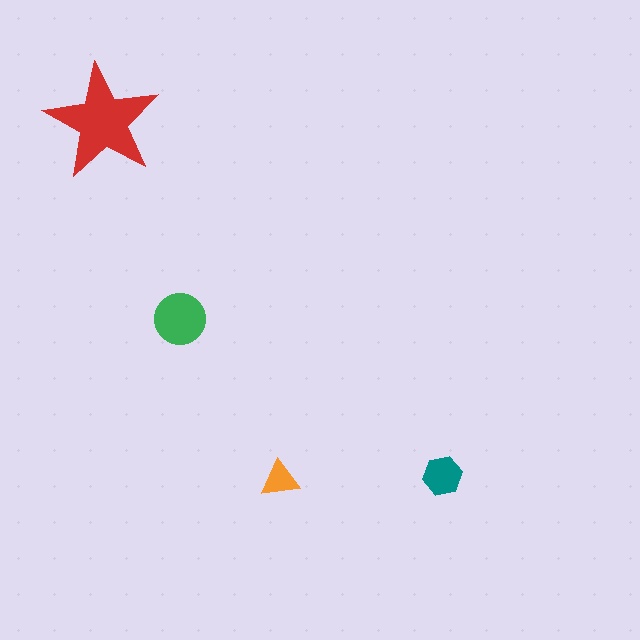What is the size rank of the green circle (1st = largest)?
2nd.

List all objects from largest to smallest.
The red star, the green circle, the teal hexagon, the orange triangle.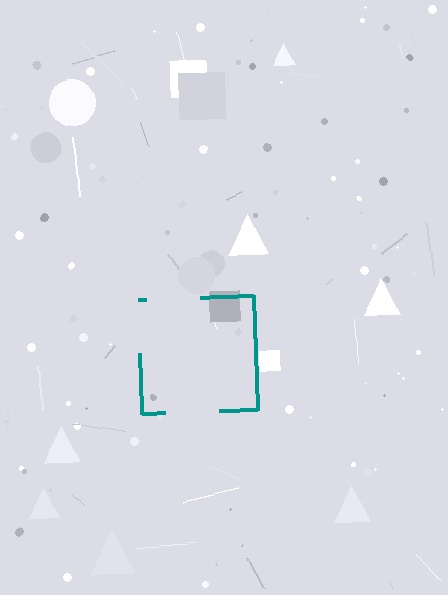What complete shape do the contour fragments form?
The contour fragments form a square.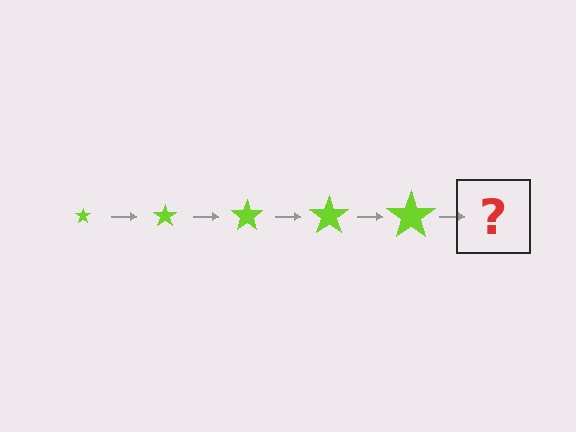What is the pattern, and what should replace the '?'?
The pattern is that the star gets progressively larger each step. The '?' should be a lime star, larger than the previous one.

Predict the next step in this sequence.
The next step is a lime star, larger than the previous one.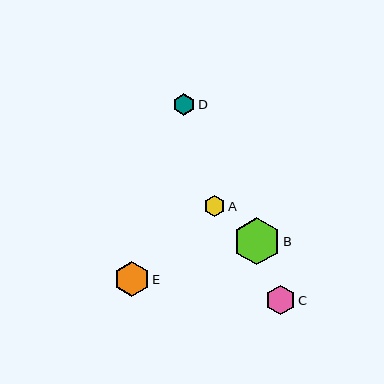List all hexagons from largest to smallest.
From largest to smallest: B, E, C, D, A.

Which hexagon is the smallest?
Hexagon A is the smallest with a size of approximately 21 pixels.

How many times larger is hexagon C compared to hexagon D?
Hexagon C is approximately 1.4 times the size of hexagon D.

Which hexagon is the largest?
Hexagon B is the largest with a size of approximately 47 pixels.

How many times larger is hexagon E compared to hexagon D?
Hexagon E is approximately 1.6 times the size of hexagon D.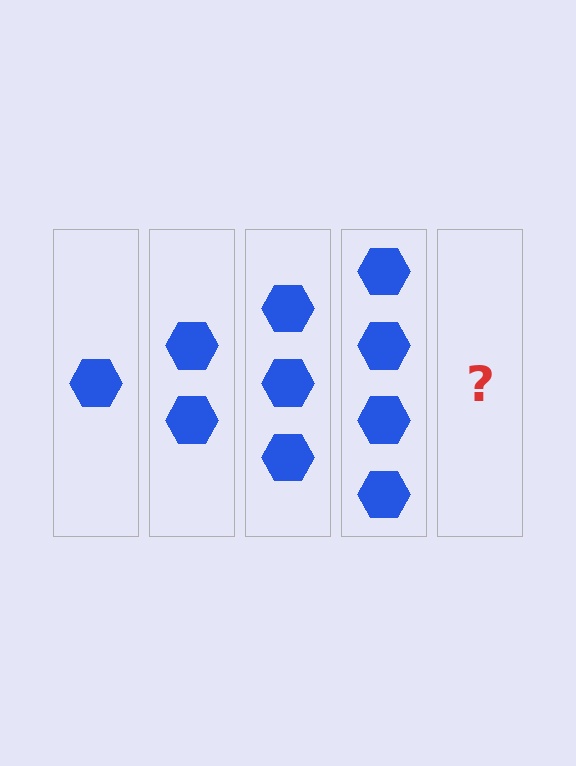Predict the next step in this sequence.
The next step is 5 hexagons.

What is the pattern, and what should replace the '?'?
The pattern is that each step adds one more hexagon. The '?' should be 5 hexagons.